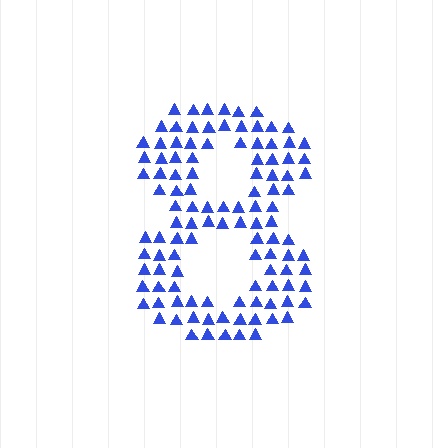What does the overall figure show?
The overall figure shows the digit 8.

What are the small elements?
The small elements are triangles.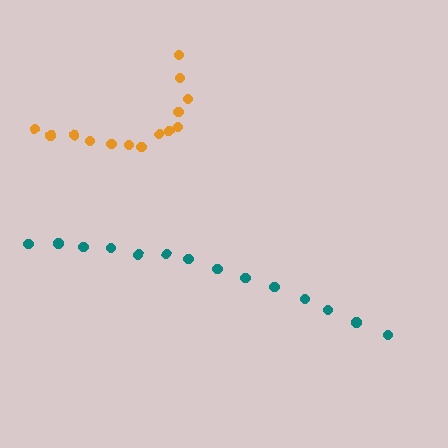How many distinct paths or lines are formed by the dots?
There are 2 distinct paths.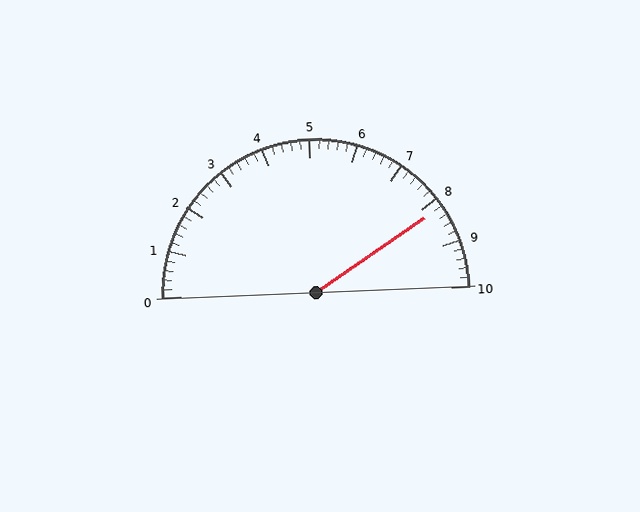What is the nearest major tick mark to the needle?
The nearest major tick mark is 8.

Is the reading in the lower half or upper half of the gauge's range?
The reading is in the upper half of the range (0 to 10).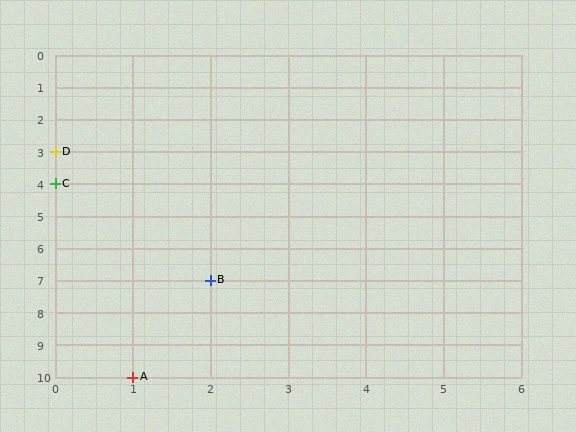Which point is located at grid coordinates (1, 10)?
Point A is at (1, 10).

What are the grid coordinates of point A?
Point A is at grid coordinates (1, 10).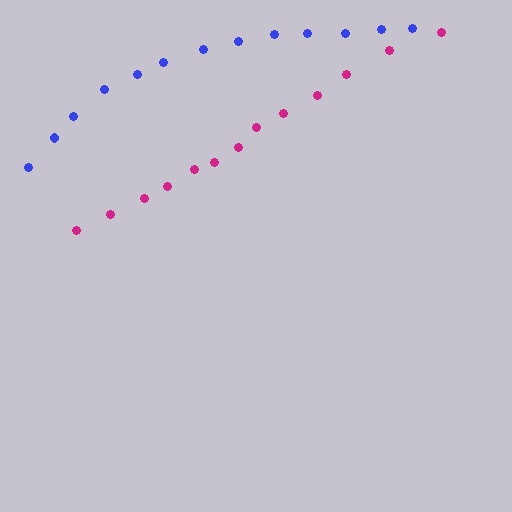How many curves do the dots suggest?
There are 2 distinct paths.